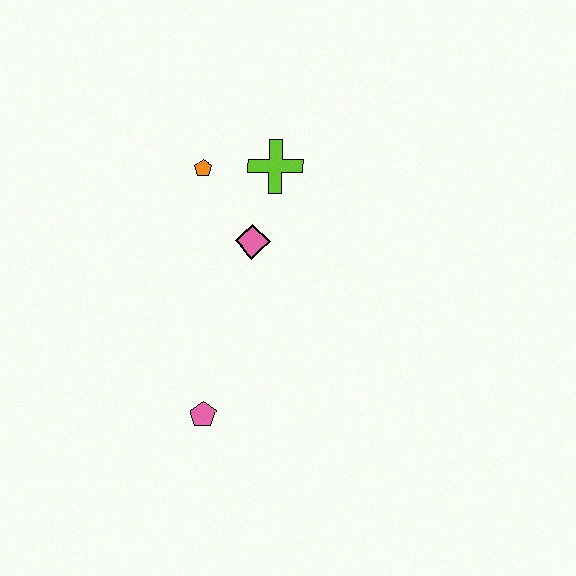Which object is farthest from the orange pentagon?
The pink pentagon is farthest from the orange pentagon.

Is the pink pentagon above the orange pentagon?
No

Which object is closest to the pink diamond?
The lime cross is closest to the pink diamond.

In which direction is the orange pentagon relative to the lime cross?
The orange pentagon is to the left of the lime cross.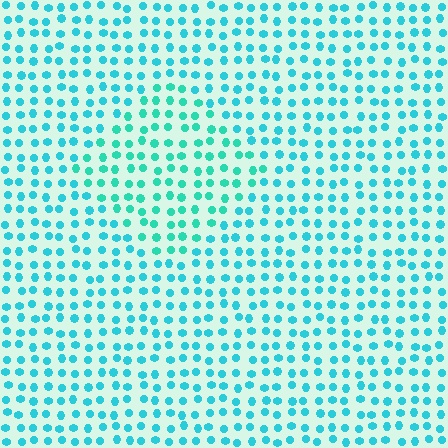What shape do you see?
I see a diamond.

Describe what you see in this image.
The image is filled with small cyan elements in a uniform arrangement. A diamond-shaped region is visible where the elements are tinted to a slightly different hue, forming a subtle color boundary.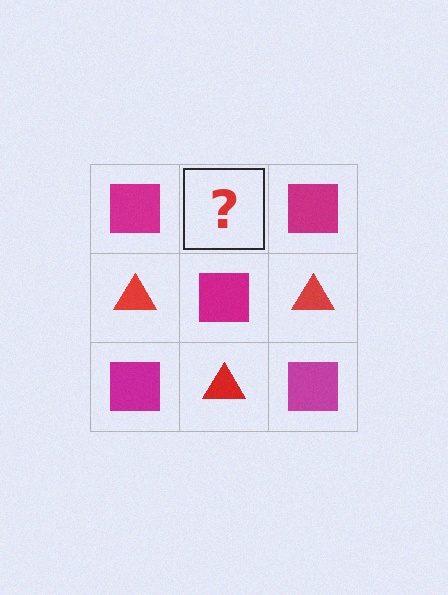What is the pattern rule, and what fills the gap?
The rule is that it alternates magenta square and red triangle in a checkerboard pattern. The gap should be filled with a red triangle.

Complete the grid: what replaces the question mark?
The question mark should be replaced with a red triangle.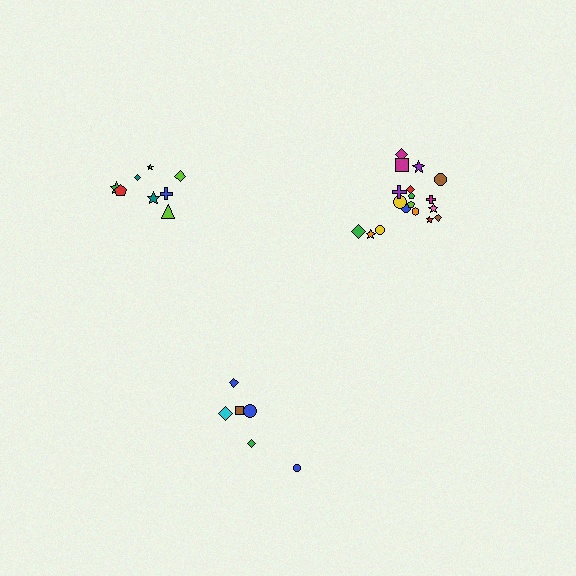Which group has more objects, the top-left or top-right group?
The top-right group.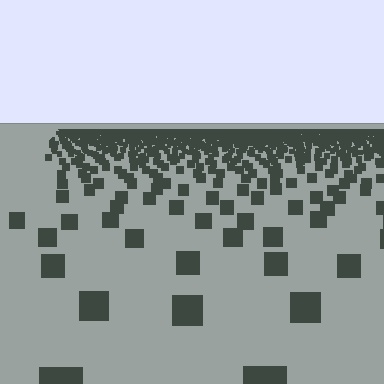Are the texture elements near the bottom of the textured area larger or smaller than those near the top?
Larger. Near the bottom, elements are closer to the viewer and appear at a bigger on-screen size.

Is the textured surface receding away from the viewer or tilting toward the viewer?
The surface is receding away from the viewer. Texture elements get smaller and denser toward the top.